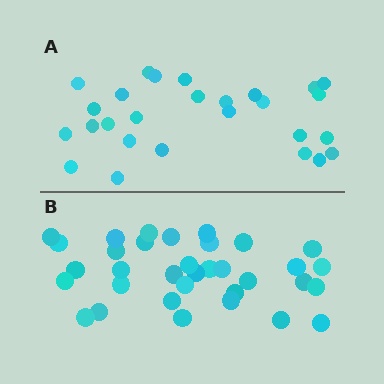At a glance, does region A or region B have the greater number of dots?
Region B (the bottom region) has more dots.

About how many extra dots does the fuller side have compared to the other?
Region B has roughly 8 or so more dots than region A.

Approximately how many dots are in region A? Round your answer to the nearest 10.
About 30 dots. (The exact count is 27, which rounds to 30.)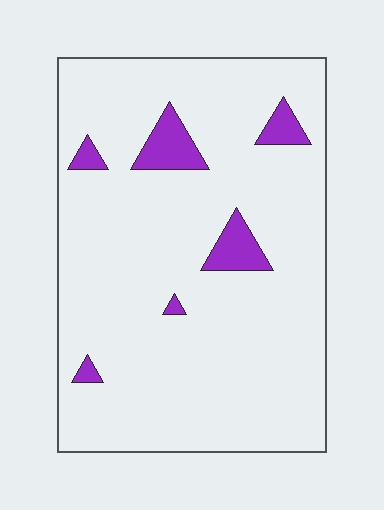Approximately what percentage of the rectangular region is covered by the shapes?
Approximately 10%.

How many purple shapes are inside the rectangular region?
6.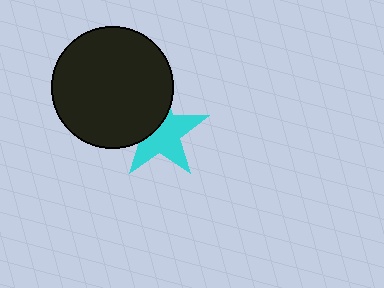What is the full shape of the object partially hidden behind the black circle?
The partially hidden object is a cyan star.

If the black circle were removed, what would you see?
You would see the complete cyan star.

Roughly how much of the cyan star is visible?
About half of it is visible (roughly 61%).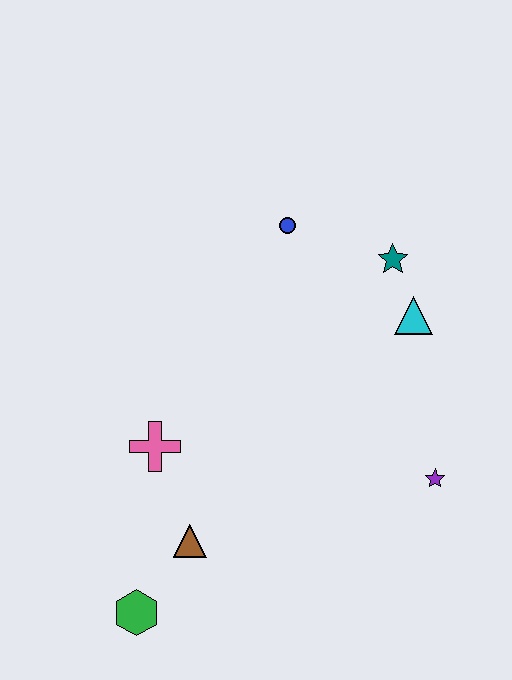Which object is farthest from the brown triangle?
The teal star is farthest from the brown triangle.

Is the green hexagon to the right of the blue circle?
No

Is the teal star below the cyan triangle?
No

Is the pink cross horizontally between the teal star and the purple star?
No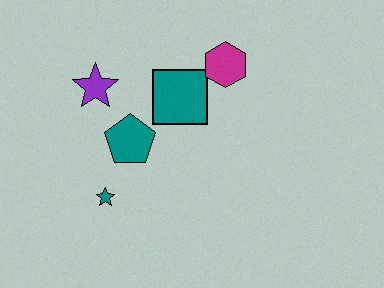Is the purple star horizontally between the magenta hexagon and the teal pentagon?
No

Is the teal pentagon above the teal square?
No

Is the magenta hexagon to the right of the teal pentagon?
Yes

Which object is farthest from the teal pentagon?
The magenta hexagon is farthest from the teal pentagon.